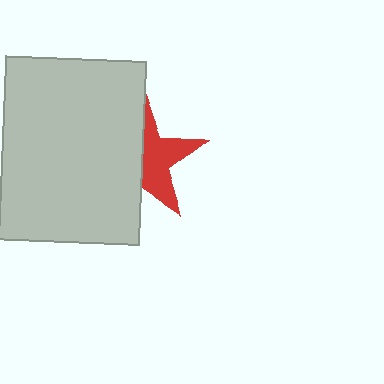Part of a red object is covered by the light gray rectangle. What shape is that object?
It is a star.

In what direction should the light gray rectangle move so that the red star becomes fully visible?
The light gray rectangle should move left. That is the shortest direction to clear the overlap and leave the red star fully visible.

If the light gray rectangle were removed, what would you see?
You would see the complete red star.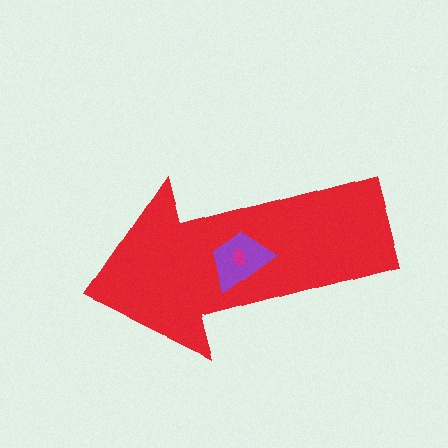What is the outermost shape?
The red arrow.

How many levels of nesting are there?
3.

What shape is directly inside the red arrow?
The purple trapezoid.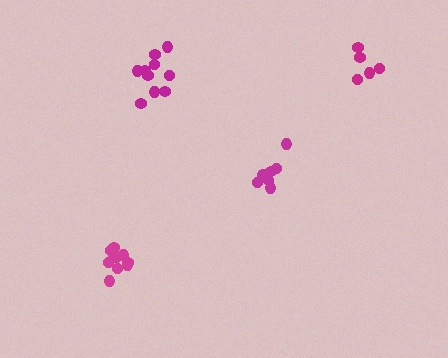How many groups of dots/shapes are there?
There are 4 groups.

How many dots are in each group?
Group 1: 7 dots, Group 2: 10 dots, Group 3: 11 dots, Group 4: 5 dots (33 total).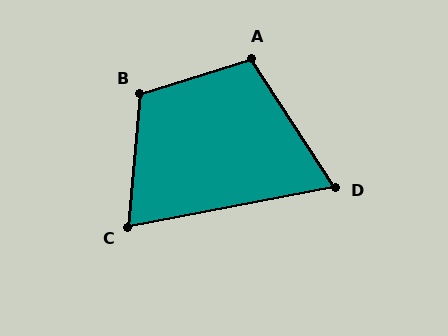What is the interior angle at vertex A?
Approximately 106 degrees (obtuse).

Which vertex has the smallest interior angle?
D, at approximately 68 degrees.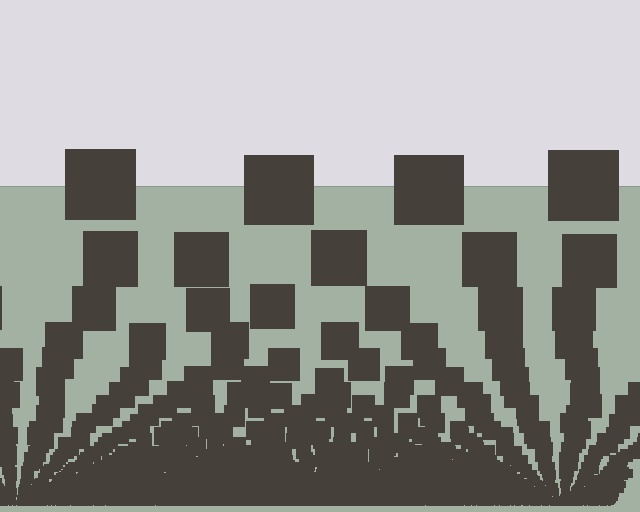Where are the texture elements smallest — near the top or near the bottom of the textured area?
Near the bottom.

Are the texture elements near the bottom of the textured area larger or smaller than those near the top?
Smaller. The gradient is inverted — elements near the bottom are smaller and denser.